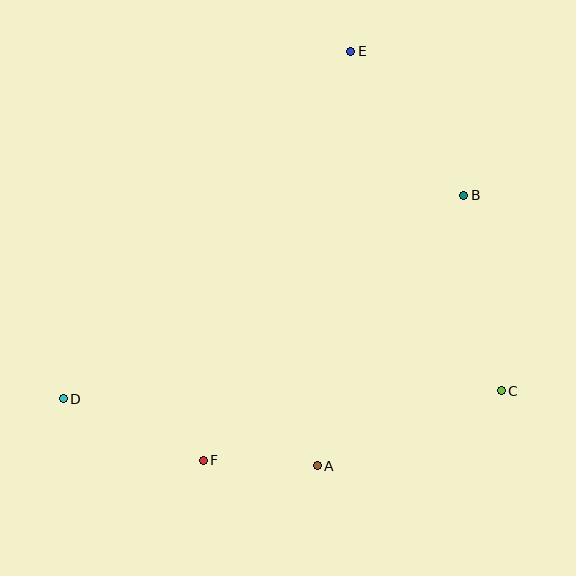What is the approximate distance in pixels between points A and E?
The distance between A and E is approximately 416 pixels.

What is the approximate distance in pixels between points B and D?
The distance between B and D is approximately 449 pixels.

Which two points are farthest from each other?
Points D and E are farthest from each other.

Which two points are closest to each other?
Points A and F are closest to each other.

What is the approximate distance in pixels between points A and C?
The distance between A and C is approximately 199 pixels.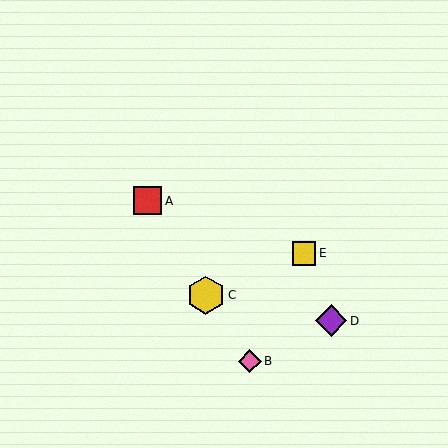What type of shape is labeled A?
Shape A is a red square.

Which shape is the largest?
The yellow hexagon (labeled C) is the largest.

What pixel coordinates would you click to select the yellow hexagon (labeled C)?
Click at (206, 295) to select the yellow hexagon C.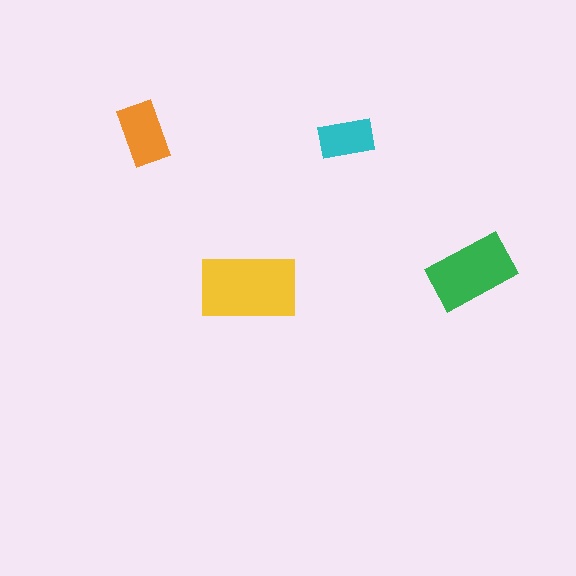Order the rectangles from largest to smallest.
the yellow one, the green one, the orange one, the cyan one.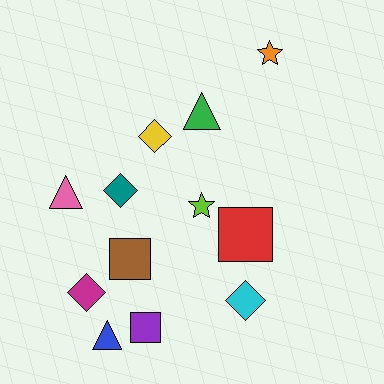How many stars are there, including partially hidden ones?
There are 2 stars.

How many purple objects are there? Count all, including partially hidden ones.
There is 1 purple object.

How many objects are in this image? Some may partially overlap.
There are 12 objects.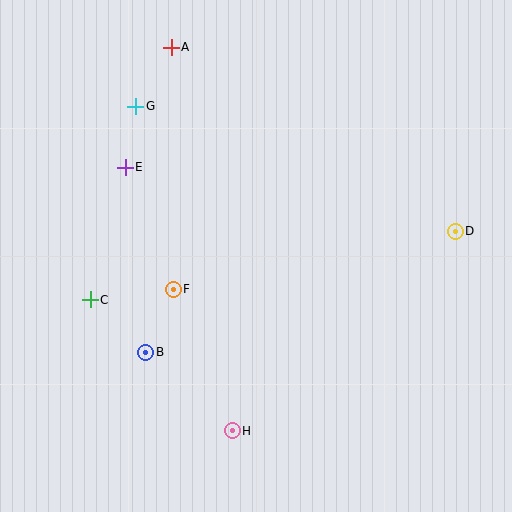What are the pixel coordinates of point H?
Point H is at (232, 431).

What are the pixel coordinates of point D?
Point D is at (455, 231).